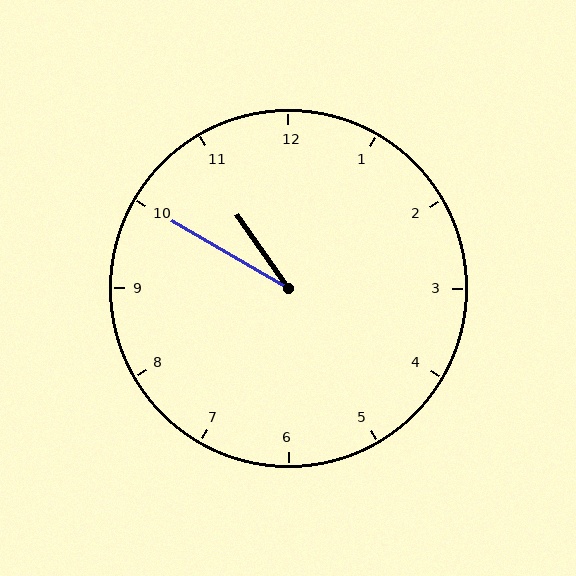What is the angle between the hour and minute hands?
Approximately 25 degrees.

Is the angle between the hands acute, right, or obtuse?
It is acute.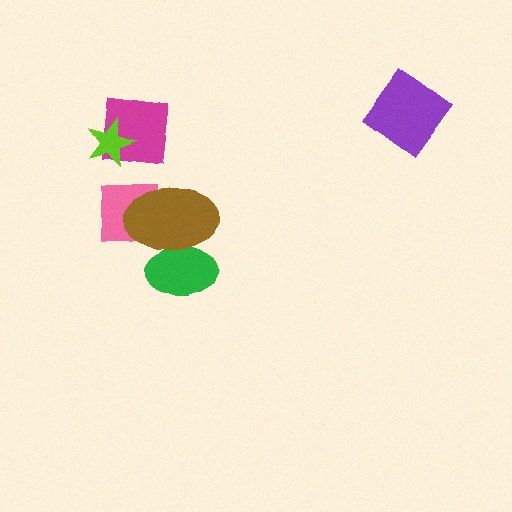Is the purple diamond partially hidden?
No, no other shape covers it.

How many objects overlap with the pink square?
1 object overlaps with the pink square.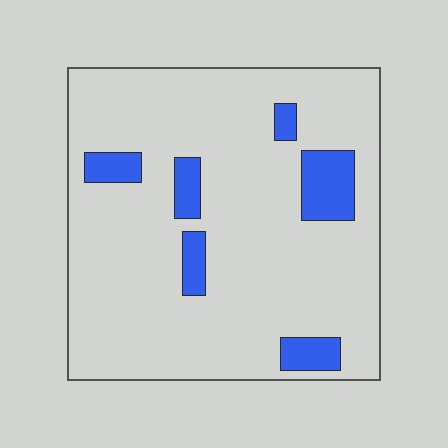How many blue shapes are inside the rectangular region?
6.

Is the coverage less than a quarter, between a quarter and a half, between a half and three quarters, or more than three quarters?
Less than a quarter.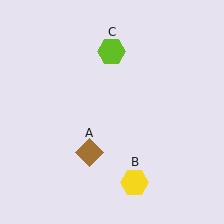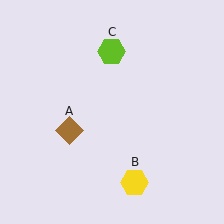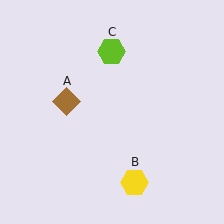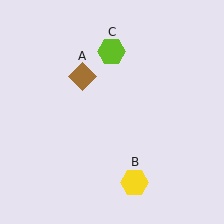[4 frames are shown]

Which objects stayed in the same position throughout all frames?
Yellow hexagon (object B) and lime hexagon (object C) remained stationary.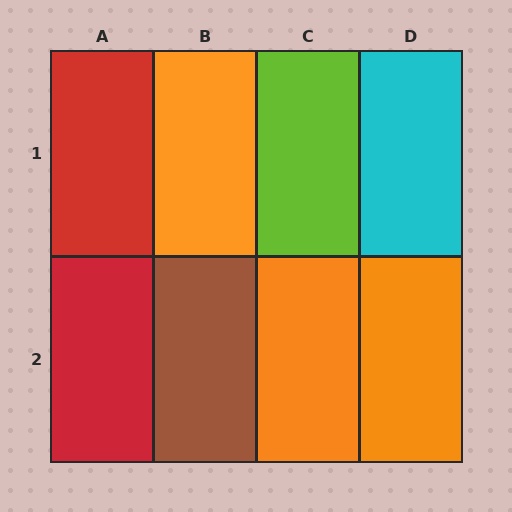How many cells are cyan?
1 cell is cyan.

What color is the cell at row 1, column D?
Cyan.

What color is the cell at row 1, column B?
Orange.